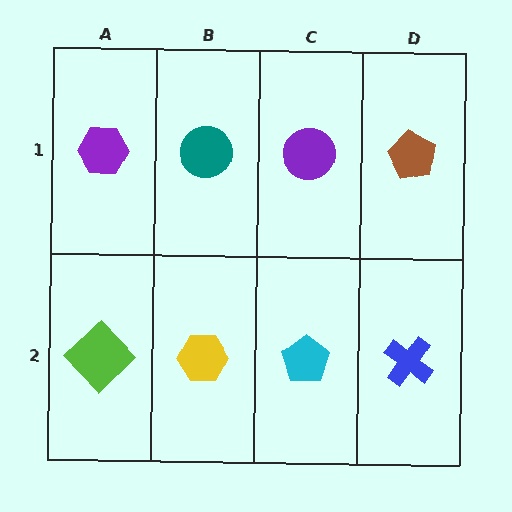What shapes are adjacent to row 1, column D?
A blue cross (row 2, column D), a purple circle (row 1, column C).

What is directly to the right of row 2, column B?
A cyan pentagon.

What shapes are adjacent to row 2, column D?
A brown pentagon (row 1, column D), a cyan pentagon (row 2, column C).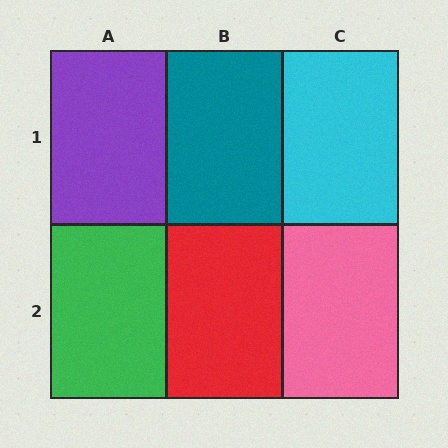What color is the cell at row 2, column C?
Pink.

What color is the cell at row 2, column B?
Red.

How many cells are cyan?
1 cell is cyan.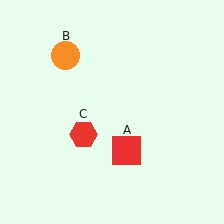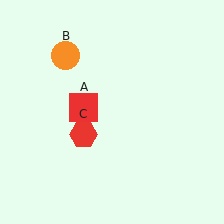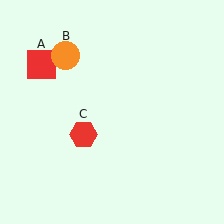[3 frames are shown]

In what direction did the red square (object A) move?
The red square (object A) moved up and to the left.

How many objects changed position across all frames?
1 object changed position: red square (object A).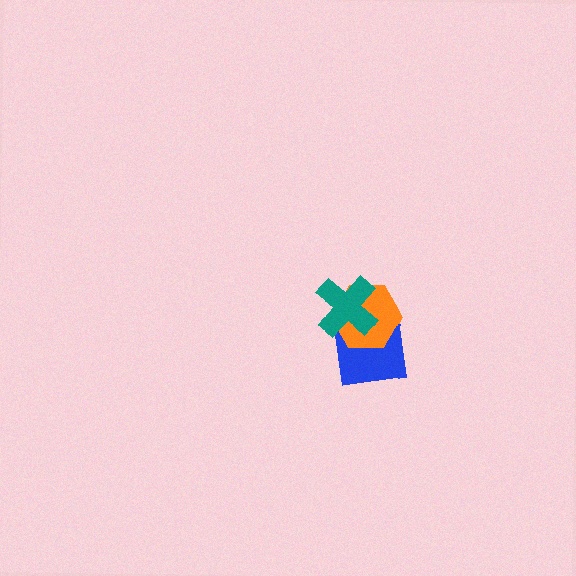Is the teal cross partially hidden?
No, no other shape covers it.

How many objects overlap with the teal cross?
2 objects overlap with the teal cross.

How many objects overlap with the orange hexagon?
2 objects overlap with the orange hexagon.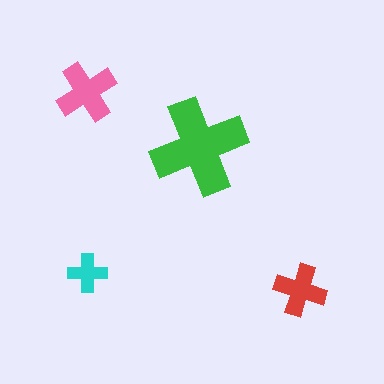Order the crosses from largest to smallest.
the green one, the pink one, the red one, the cyan one.